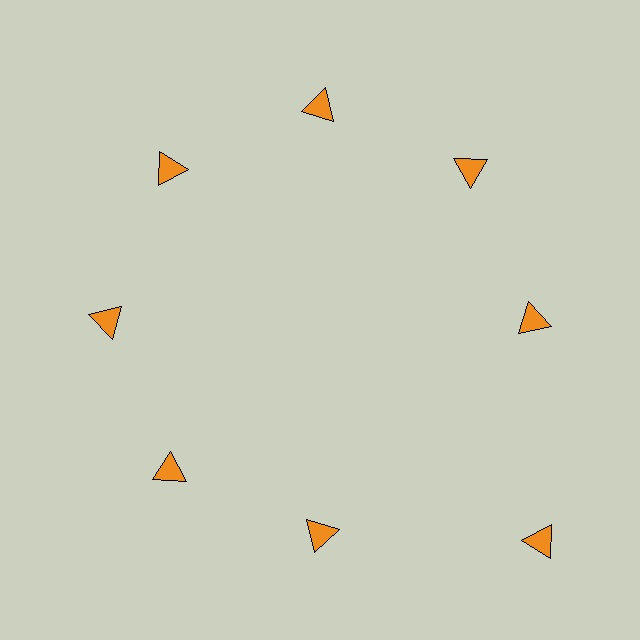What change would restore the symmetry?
The symmetry would be restored by moving it inward, back onto the ring so that all 8 triangles sit at equal angles and equal distance from the center.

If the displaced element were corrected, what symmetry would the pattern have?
It would have 8-fold rotational symmetry — the pattern would map onto itself every 45 degrees.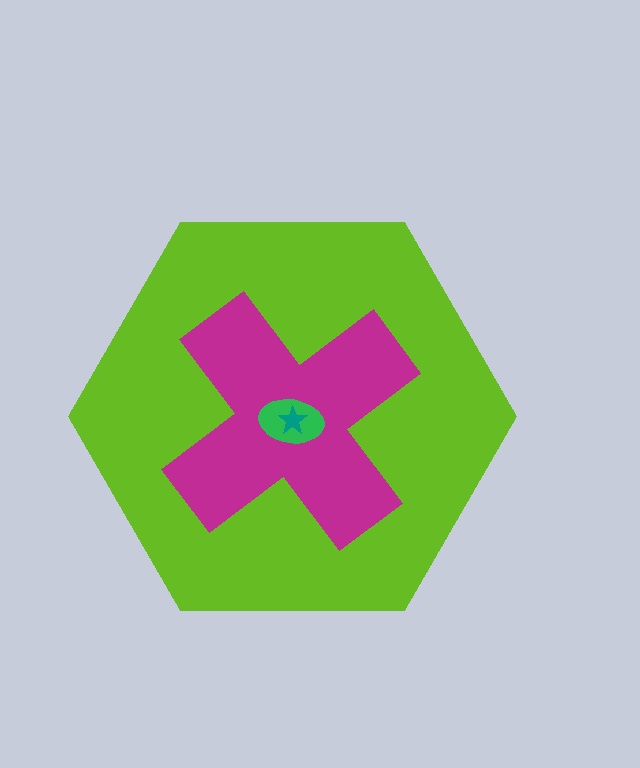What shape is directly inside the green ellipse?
The teal star.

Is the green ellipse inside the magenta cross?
Yes.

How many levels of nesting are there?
4.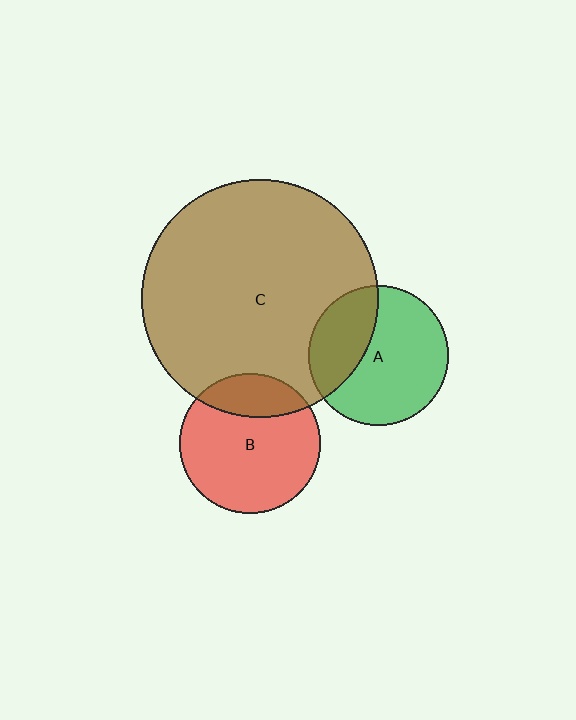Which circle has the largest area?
Circle C (brown).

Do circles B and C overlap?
Yes.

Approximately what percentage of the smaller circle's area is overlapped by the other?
Approximately 20%.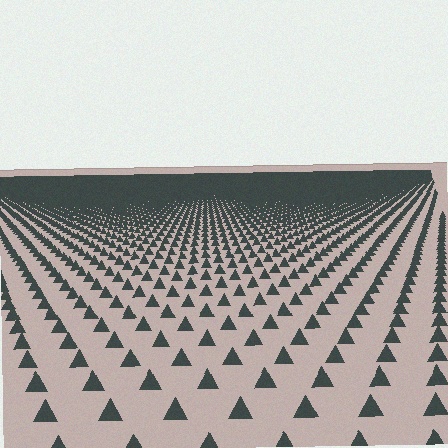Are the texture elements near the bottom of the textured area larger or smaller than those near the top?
Larger. Near the bottom, elements are closer to the viewer and appear at a bigger on-screen size.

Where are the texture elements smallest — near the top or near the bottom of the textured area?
Near the top.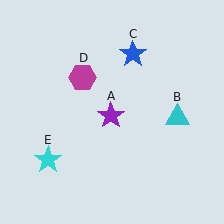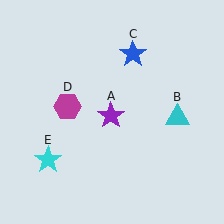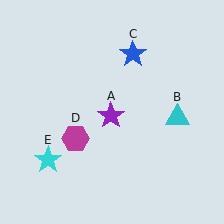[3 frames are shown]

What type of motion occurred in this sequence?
The magenta hexagon (object D) rotated counterclockwise around the center of the scene.